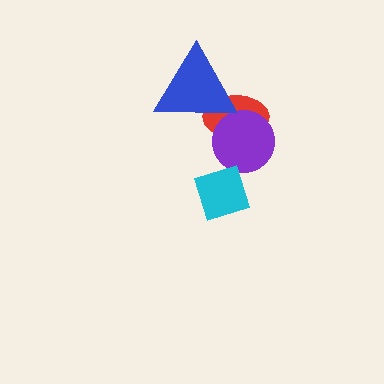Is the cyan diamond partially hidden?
No, no other shape covers it.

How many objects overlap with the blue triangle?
2 objects overlap with the blue triangle.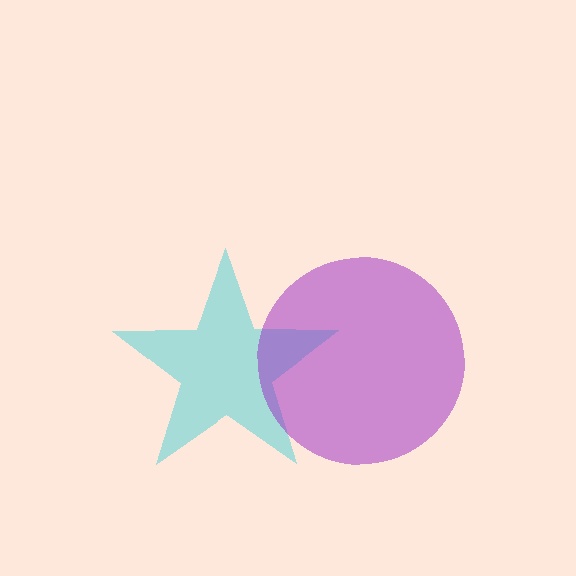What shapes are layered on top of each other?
The layered shapes are: a cyan star, a purple circle.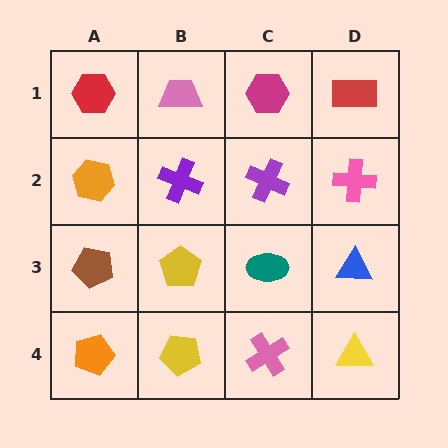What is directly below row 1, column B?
A purple cross.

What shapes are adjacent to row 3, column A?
An orange hexagon (row 2, column A), an orange pentagon (row 4, column A), a yellow pentagon (row 3, column B).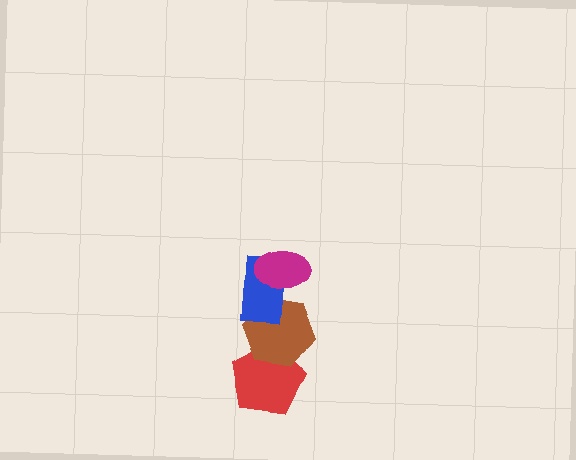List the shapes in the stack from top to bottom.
From top to bottom: the magenta ellipse, the blue rectangle, the brown hexagon, the red pentagon.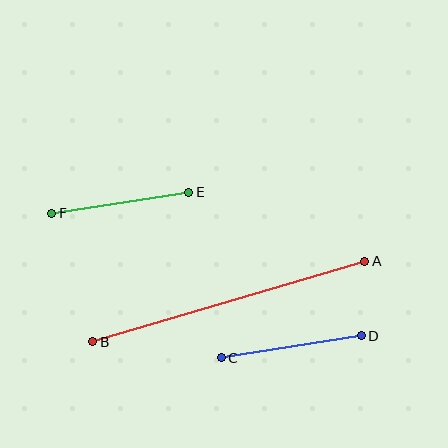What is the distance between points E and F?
The distance is approximately 139 pixels.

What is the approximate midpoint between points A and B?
The midpoint is at approximately (229, 301) pixels.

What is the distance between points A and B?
The distance is approximately 284 pixels.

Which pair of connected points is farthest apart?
Points A and B are farthest apart.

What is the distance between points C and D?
The distance is approximately 141 pixels.